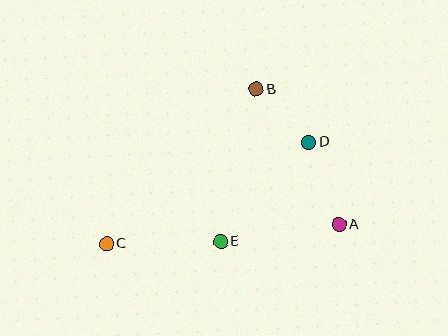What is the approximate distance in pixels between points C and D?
The distance between C and D is approximately 226 pixels.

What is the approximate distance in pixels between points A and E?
The distance between A and E is approximately 119 pixels.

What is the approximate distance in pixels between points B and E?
The distance between B and E is approximately 156 pixels.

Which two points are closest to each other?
Points B and D are closest to each other.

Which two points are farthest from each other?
Points A and C are farthest from each other.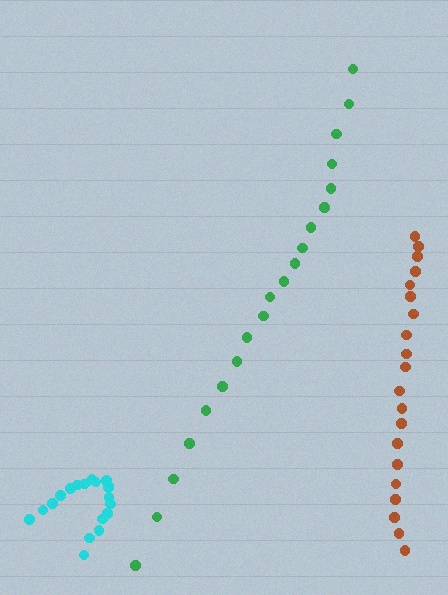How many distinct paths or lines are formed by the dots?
There are 3 distinct paths.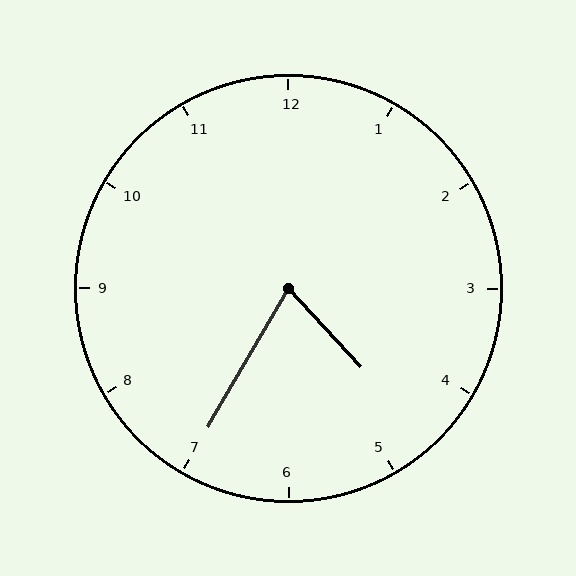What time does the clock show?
4:35.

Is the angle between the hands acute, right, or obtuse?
It is acute.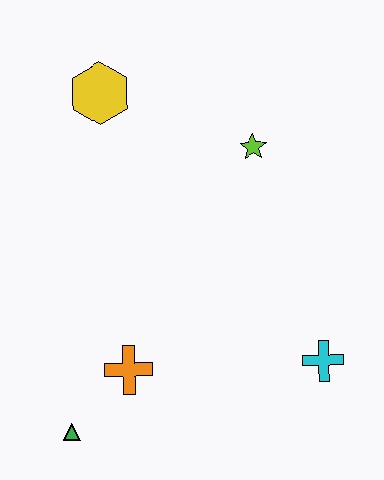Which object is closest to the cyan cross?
The orange cross is closest to the cyan cross.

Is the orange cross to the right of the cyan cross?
No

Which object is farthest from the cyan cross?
The yellow hexagon is farthest from the cyan cross.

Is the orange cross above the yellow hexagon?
No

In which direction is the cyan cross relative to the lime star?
The cyan cross is below the lime star.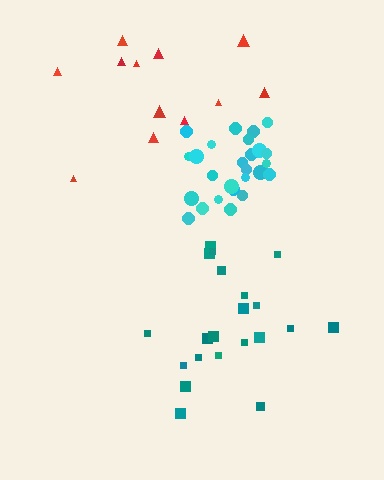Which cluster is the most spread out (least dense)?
Red.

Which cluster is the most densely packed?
Cyan.